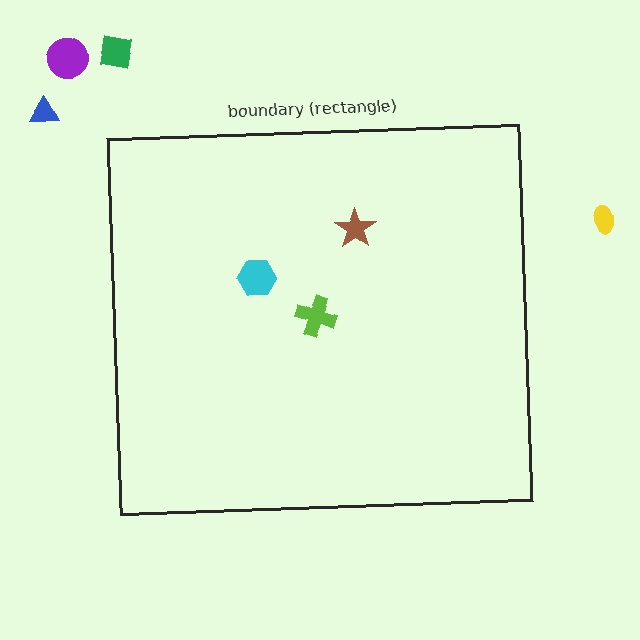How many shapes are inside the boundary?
3 inside, 4 outside.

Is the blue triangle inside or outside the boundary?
Outside.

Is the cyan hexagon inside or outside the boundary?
Inside.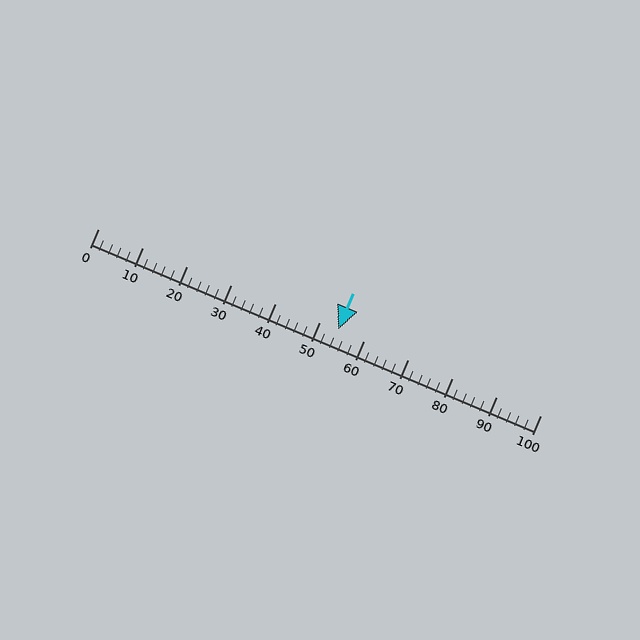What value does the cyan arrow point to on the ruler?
The cyan arrow points to approximately 54.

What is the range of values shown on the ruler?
The ruler shows values from 0 to 100.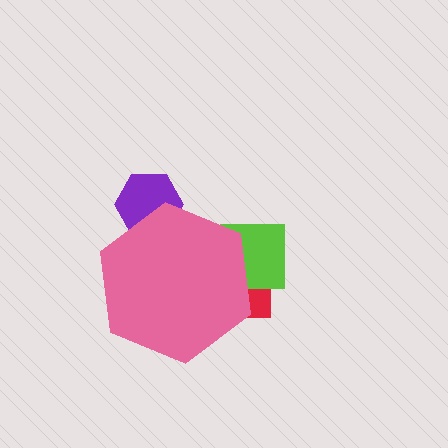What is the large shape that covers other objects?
A pink hexagon.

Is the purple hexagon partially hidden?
Yes, the purple hexagon is partially hidden behind the pink hexagon.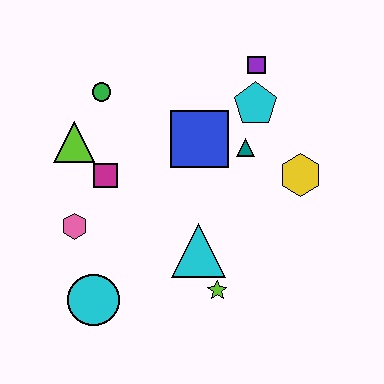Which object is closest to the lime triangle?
The magenta square is closest to the lime triangle.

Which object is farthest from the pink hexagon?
The purple square is farthest from the pink hexagon.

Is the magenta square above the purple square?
No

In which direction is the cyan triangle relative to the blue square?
The cyan triangle is below the blue square.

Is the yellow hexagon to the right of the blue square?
Yes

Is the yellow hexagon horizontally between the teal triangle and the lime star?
No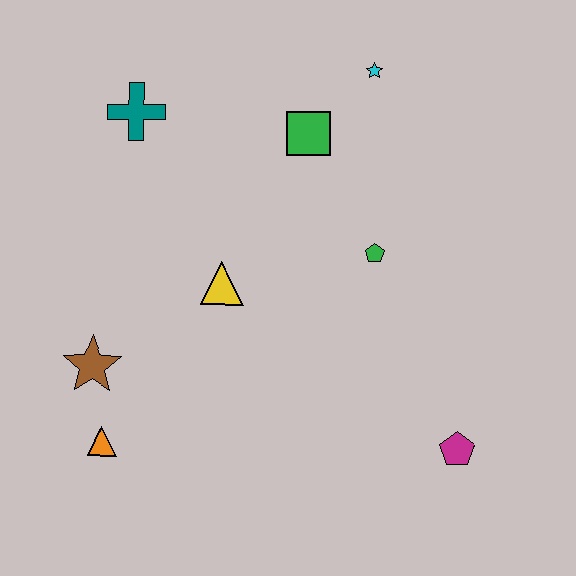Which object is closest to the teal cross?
The green square is closest to the teal cross.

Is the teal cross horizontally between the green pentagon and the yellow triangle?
No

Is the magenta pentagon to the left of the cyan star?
No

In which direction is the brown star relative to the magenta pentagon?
The brown star is to the left of the magenta pentagon.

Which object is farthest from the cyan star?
The orange triangle is farthest from the cyan star.